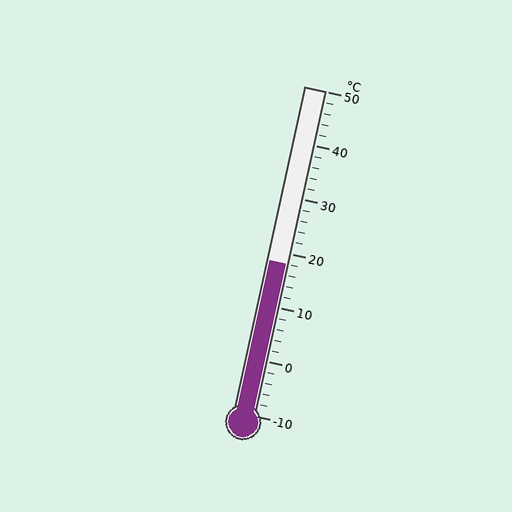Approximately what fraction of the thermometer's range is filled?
The thermometer is filled to approximately 45% of its range.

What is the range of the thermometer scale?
The thermometer scale ranges from -10°C to 50°C.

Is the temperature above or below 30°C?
The temperature is below 30°C.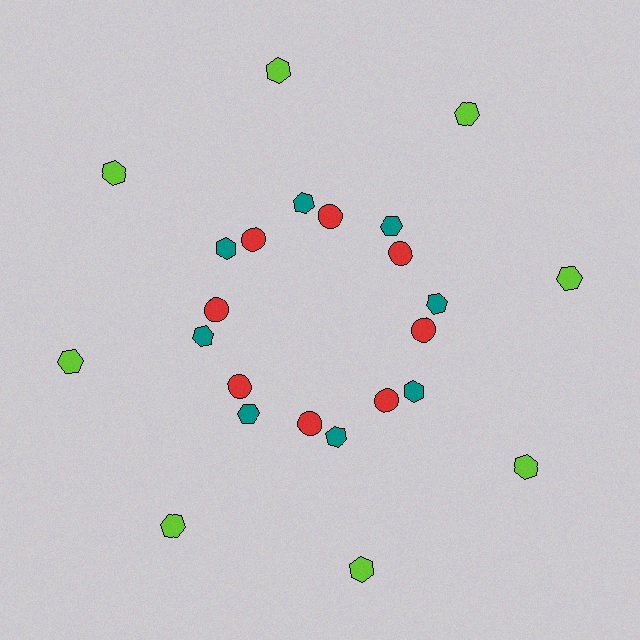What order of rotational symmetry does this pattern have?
This pattern has 8-fold rotational symmetry.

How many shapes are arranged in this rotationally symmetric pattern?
There are 24 shapes, arranged in 8 groups of 3.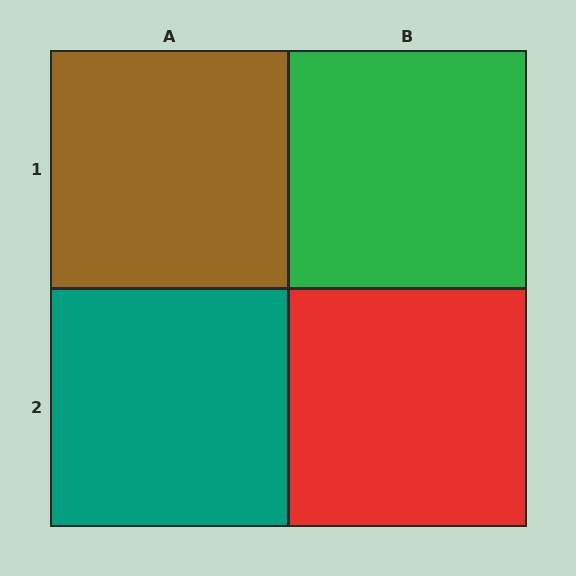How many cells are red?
1 cell is red.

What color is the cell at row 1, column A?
Brown.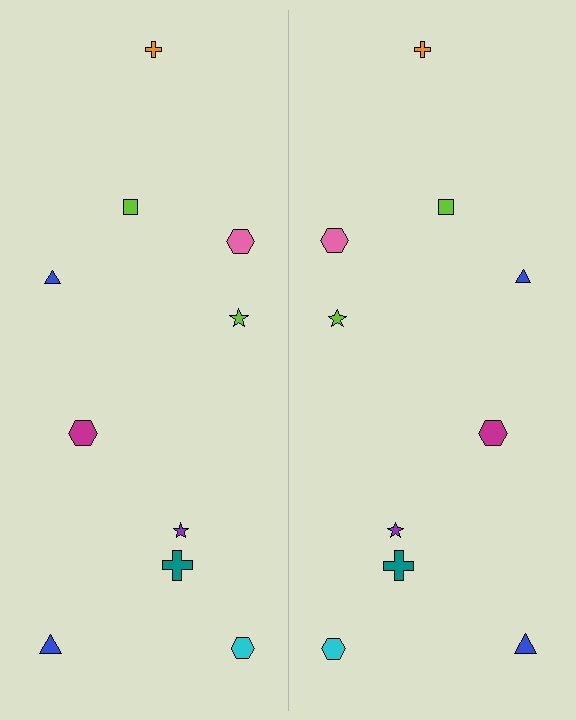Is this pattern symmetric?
Yes, this pattern has bilateral (reflection) symmetry.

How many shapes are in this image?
There are 20 shapes in this image.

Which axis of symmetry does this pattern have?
The pattern has a vertical axis of symmetry running through the center of the image.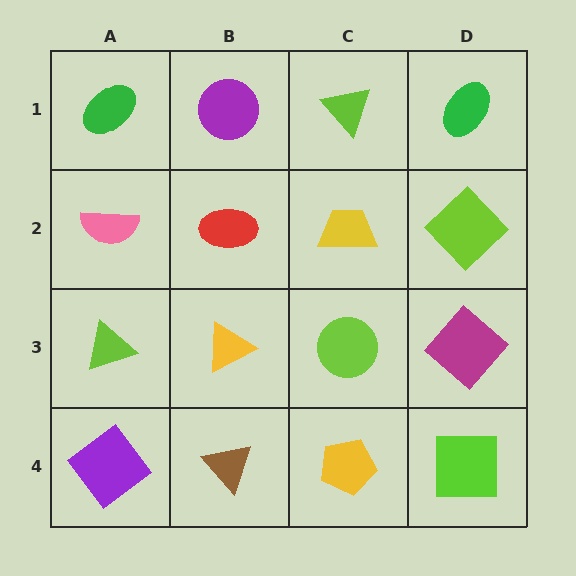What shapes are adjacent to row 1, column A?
A pink semicircle (row 2, column A), a purple circle (row 1, column B).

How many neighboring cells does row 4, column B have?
3.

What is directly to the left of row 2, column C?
A red ellipse.